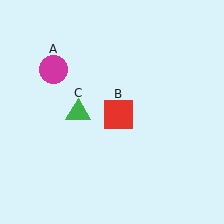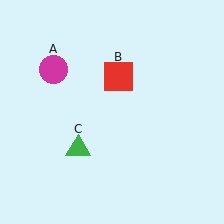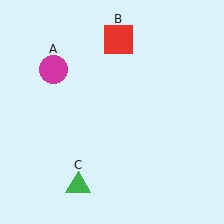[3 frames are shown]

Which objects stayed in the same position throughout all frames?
Magenta circle (object A) remained stationary.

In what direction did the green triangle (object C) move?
The green triangle (object C) moved down.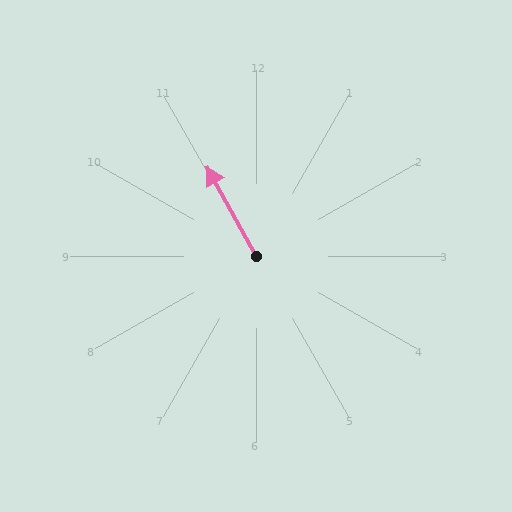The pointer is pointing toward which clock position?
Roughly 11 o'clock.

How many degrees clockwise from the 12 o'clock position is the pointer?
Approximately 331 degrees.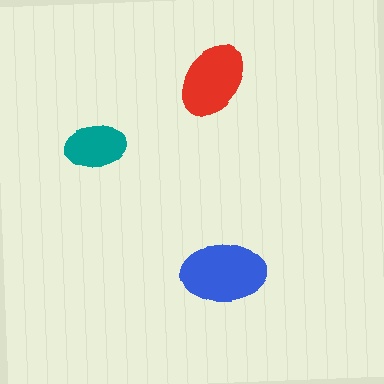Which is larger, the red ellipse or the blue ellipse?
The blue one.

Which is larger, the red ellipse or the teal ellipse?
The red one.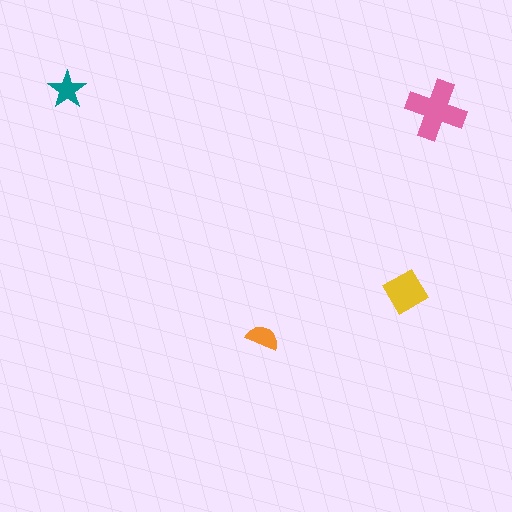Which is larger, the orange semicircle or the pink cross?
The pink cross.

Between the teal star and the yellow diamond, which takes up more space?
The yellow diamond.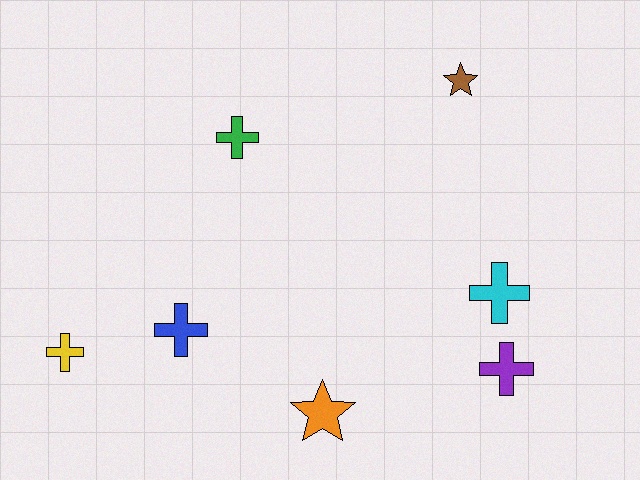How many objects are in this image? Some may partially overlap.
There are 7 objects.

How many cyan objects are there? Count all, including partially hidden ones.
There is 1 cyan object.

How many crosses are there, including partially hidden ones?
There are 5 crosses.